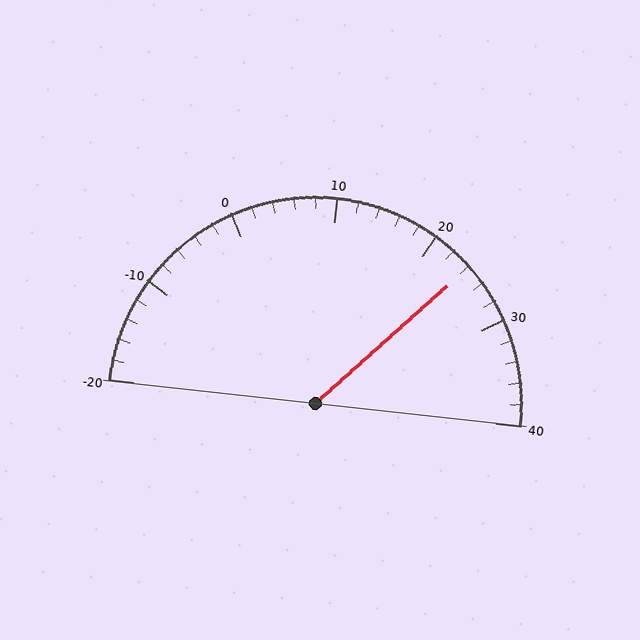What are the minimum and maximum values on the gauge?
The gauge ranges from -20 to 40.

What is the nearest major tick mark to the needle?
The nearest major tick mark is 20.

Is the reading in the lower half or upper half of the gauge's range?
The reading is in the upper half of the range (-20 to 40).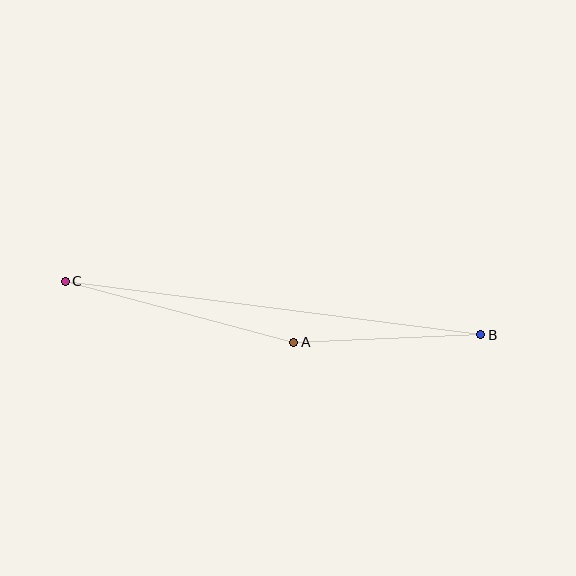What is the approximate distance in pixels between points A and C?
The distance between A and C is approximately 237 pixels.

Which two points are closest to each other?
Points A and B are closest to each other.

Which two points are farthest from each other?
Points B and C are farthest from each other.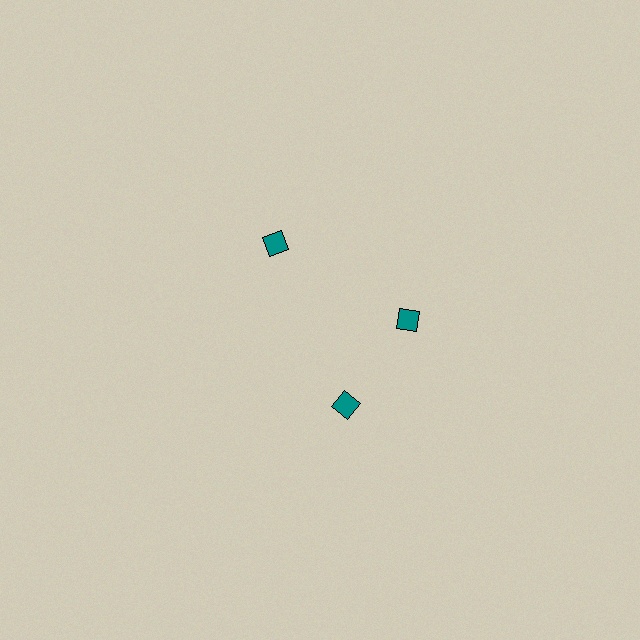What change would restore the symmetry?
The symmetry would be restored by rotating it back into even spacing with its neighbors so that all 3 diamonds sit at equal angles and equal distance from the center.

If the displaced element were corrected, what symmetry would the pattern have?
It would have 3-fold rotational symmetry — the pattern would map onto itself every 120 degrees.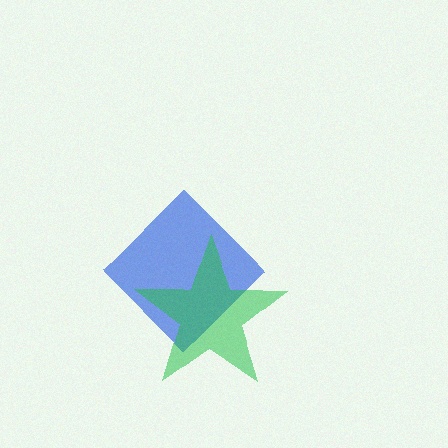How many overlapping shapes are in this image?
There are 2 overlapping shapes in the image.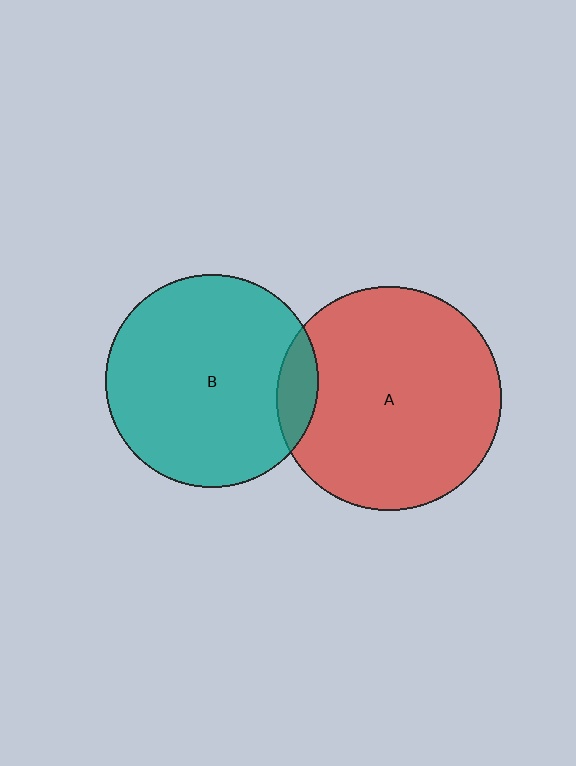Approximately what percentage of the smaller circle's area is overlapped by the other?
Approximately 10%.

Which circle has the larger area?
Circle A (red).